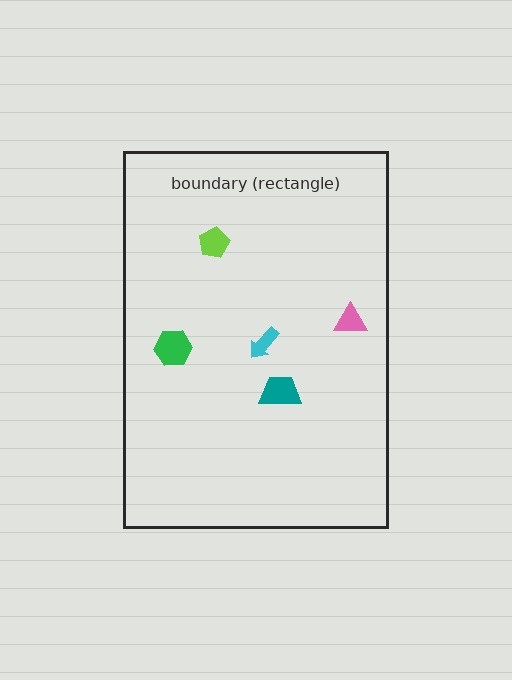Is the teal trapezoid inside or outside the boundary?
Inside.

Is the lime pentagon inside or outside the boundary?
Inside.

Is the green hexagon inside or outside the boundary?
Inside.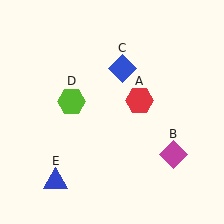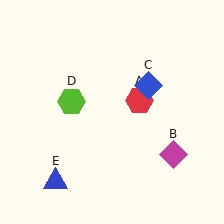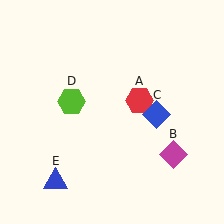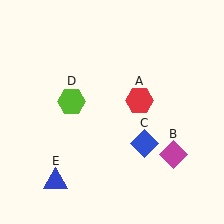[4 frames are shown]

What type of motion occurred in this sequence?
The blue diamond (object C) rotated clockwise around the center of the scene.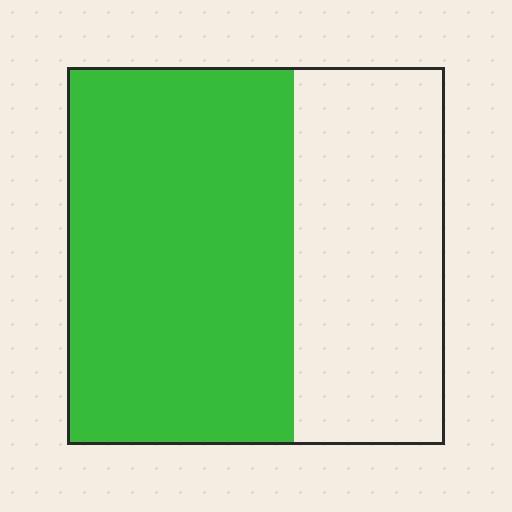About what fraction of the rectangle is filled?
About three fifths (3/5).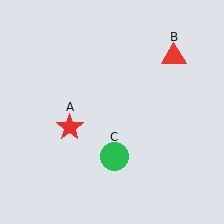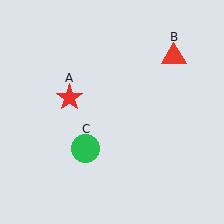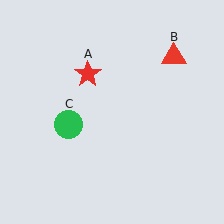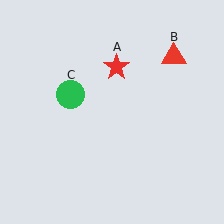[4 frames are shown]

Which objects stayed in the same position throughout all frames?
Red triangle (object B) remained stationary.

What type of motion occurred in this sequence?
The red star (object A), green circle (object C) rotated clockwise around the center of the scene.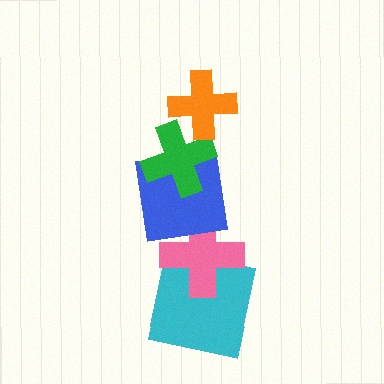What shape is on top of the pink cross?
The blue square is on top of the pink cross.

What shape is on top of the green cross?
The orange cross is on top of the green cross.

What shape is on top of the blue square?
The green cross is on top of the blue square.